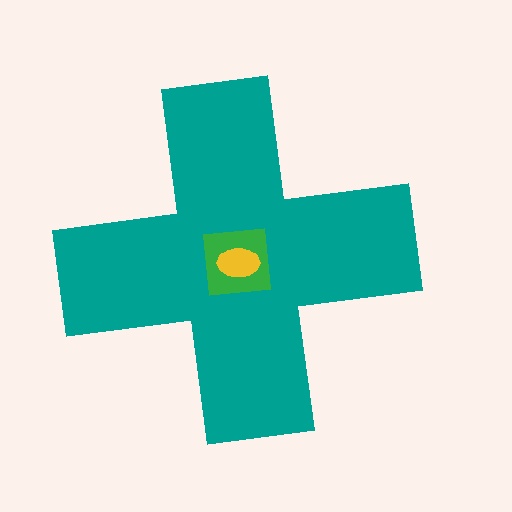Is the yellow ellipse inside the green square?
Yes.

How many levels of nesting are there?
3.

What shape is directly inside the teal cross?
The green square.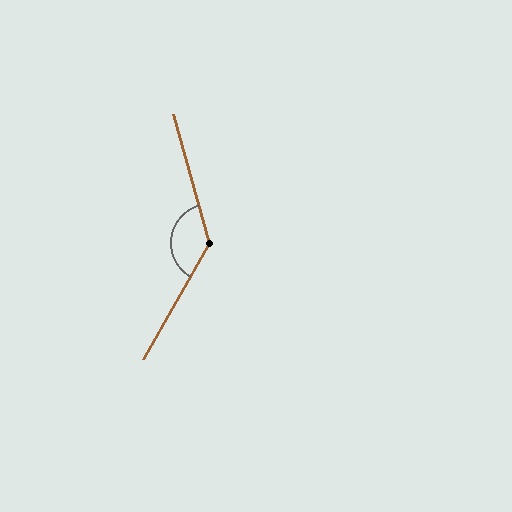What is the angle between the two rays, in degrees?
Approximately 135 degrees.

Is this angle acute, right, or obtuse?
It is obtuse.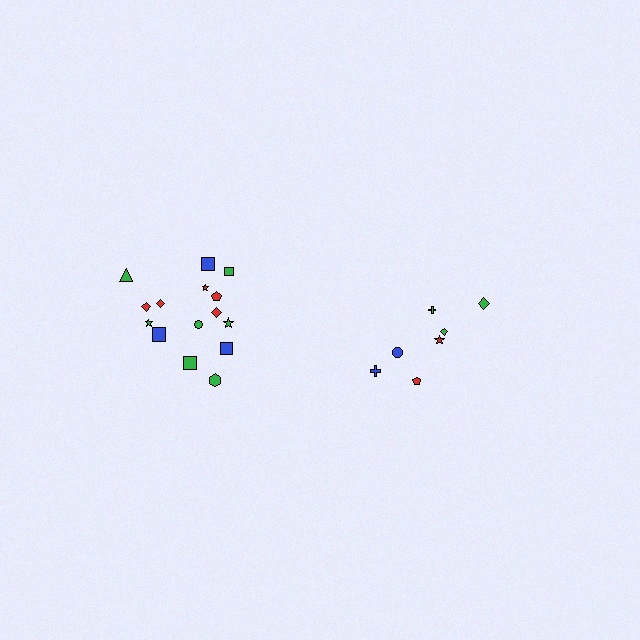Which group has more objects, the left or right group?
The left group.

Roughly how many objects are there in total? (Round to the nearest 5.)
Roughly 20 objects in total.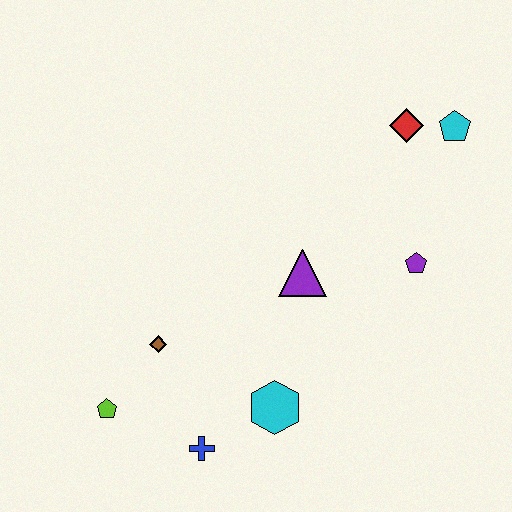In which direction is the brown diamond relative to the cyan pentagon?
The brown diamond is to the left of the cyan pentagon.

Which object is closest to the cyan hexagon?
The blue cross is closest to the cyan hexagon.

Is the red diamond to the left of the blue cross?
No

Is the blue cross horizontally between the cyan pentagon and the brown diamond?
Yes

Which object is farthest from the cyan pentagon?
The lime pentagon is farthest from the cyan pentagon.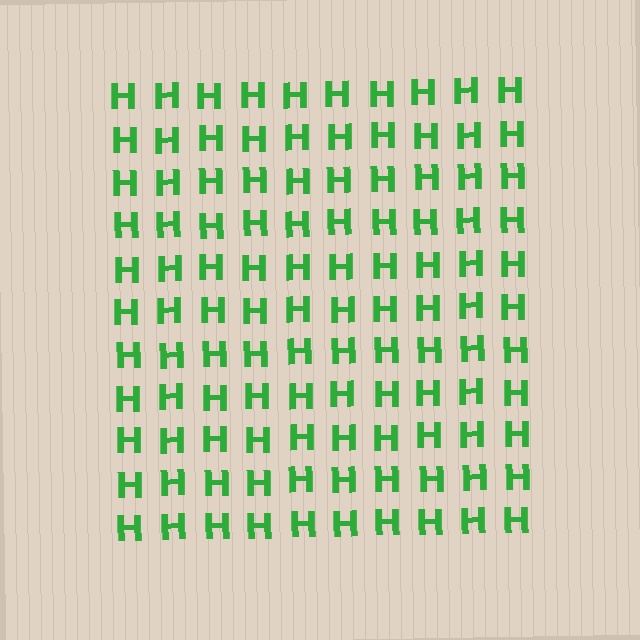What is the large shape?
The large shape is a square.